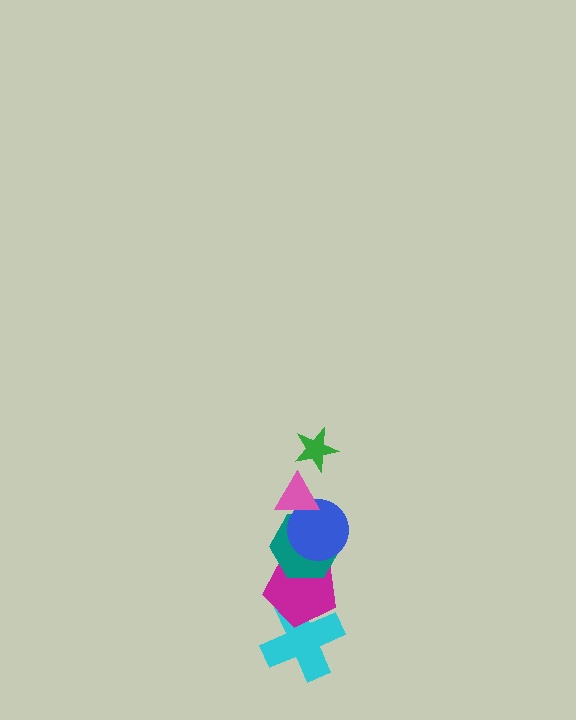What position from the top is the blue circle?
The blue circle is 3rd from the top.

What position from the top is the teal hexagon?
The teal hexagon is 4th from the top.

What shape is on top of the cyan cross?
The magenta pentagon is on top of the cyan cross.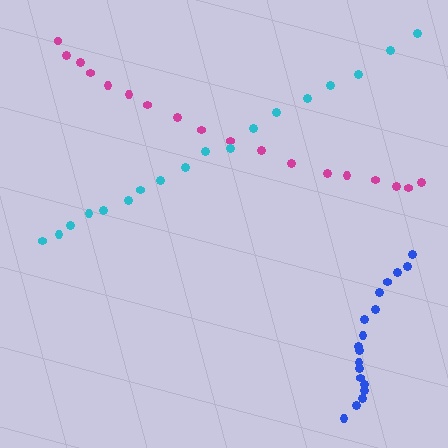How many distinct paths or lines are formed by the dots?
There are 3 distinct paths.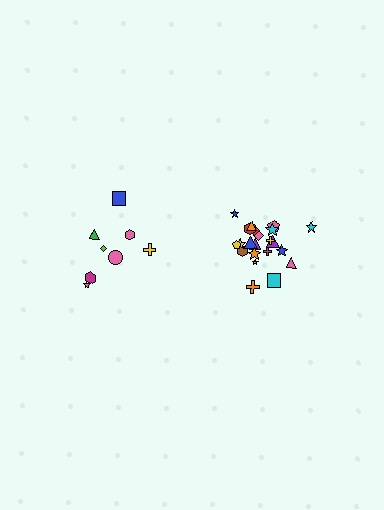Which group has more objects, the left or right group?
The right group.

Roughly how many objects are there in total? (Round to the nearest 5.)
Roughly 30 objects in total.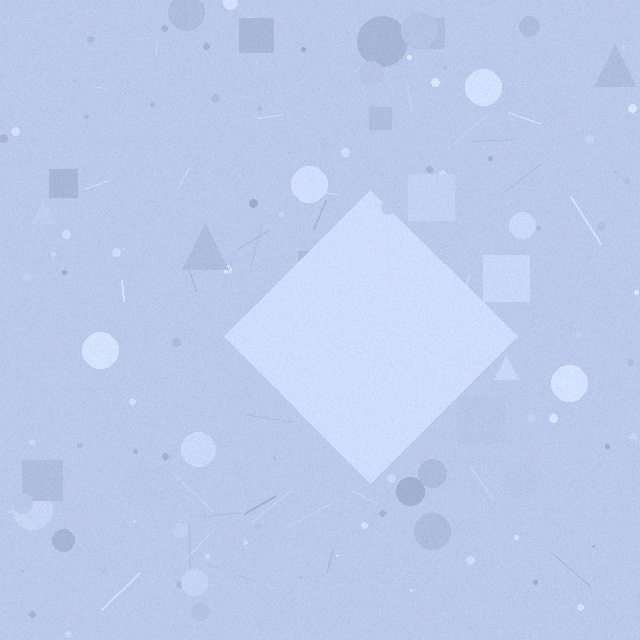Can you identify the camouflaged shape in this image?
The camouflaged shape is a diamond.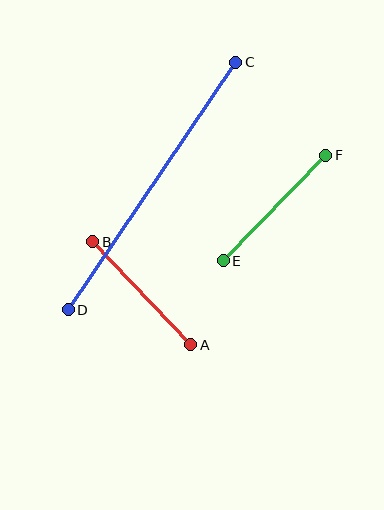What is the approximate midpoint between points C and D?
The midpoint is at approximately (152, 186) pixels.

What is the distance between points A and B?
The distance is approximately 142 pixels.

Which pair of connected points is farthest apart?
Points C and D are farthest apart.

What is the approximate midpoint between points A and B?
The midpoint is at approximately (142, 293) pixels.